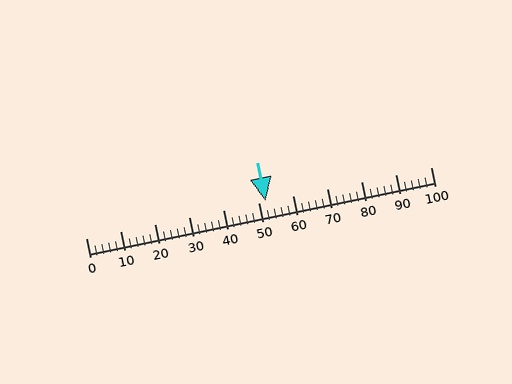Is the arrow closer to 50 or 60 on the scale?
The arrow is closer to 50.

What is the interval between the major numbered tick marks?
The major tick marks are spaced 10 units apart.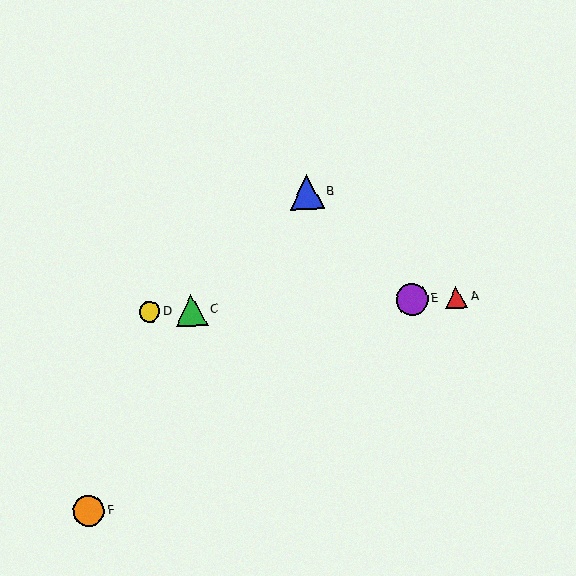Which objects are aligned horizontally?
Objects A, C, D, E are aligned horizontally.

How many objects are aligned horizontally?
4 objects (A, C, D, E) are aligned horizontally.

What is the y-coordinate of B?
Object B is at y≈192.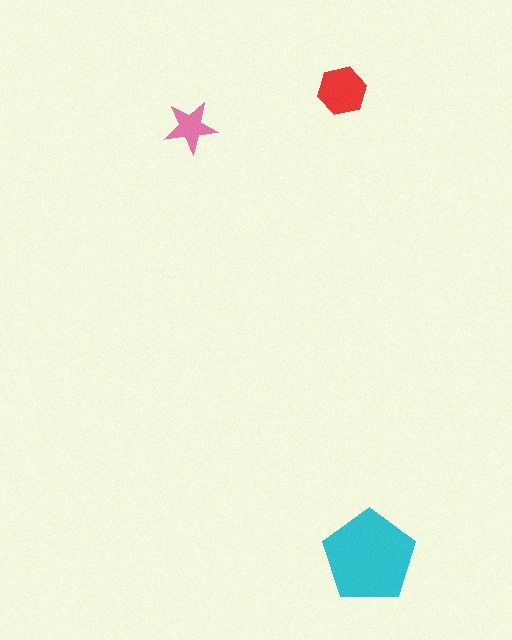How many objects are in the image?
There are 3 objects in the image.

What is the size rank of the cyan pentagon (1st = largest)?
1st.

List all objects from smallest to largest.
The pink star, the red hexagon, the cyan pentagon.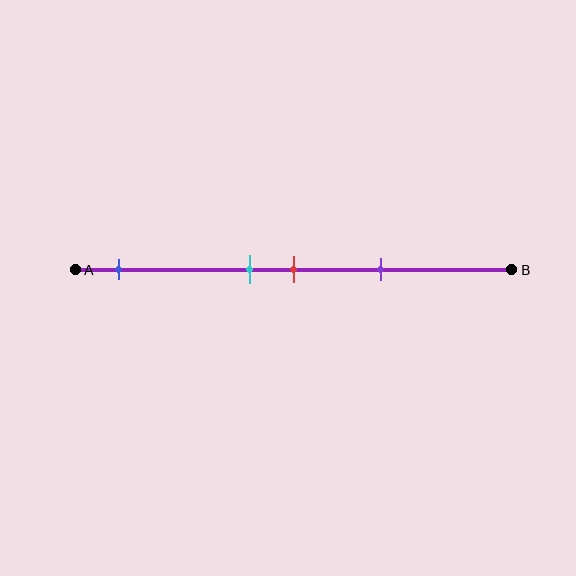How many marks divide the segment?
There are 4 marks dividing the segment.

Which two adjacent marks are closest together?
The cyan and red marks are the closest adjacent pair.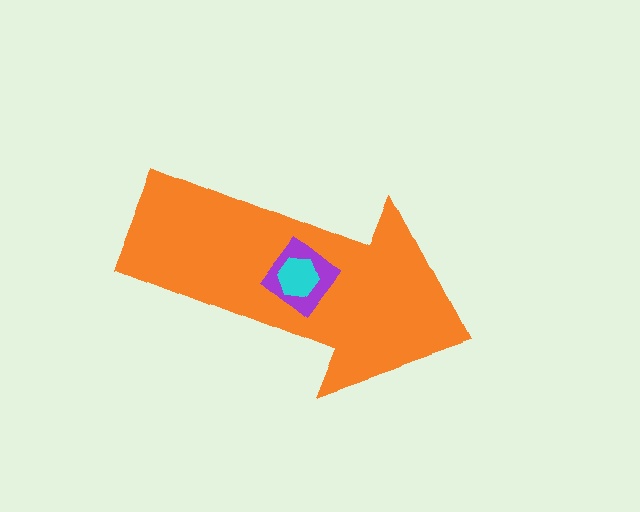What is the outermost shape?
The orange arrow.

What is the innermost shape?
The cyan hexagon.